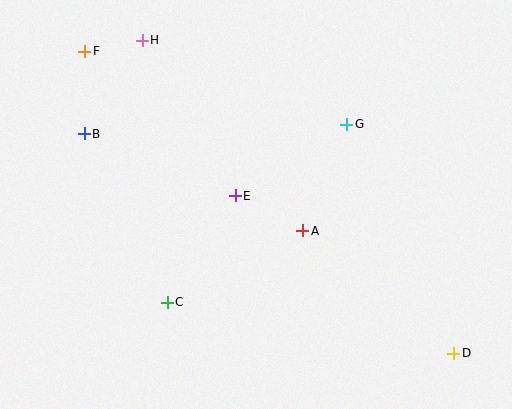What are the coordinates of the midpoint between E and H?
The midpoint between E and H is at (189, 118).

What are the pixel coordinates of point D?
Point D is at (454, 353).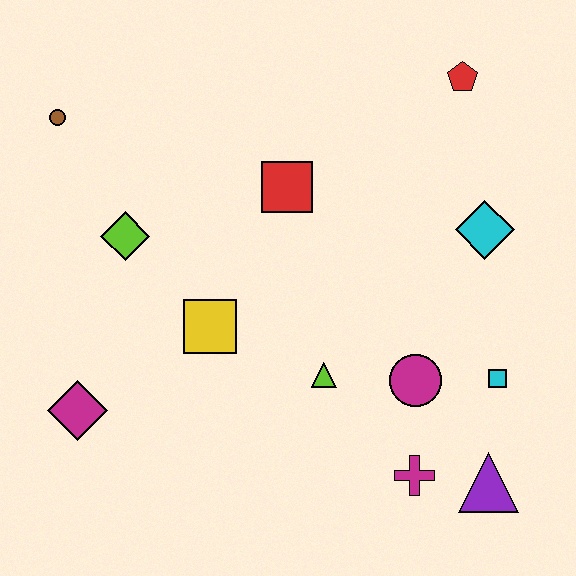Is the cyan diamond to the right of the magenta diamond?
Yes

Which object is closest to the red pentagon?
The cyan diamond is closest to the red pentagon.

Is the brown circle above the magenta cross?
Yes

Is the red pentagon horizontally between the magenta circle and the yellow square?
No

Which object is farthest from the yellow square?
The red pentagon is farthest from the yellow square.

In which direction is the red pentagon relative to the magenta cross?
The red pentagon is above the magenta cross.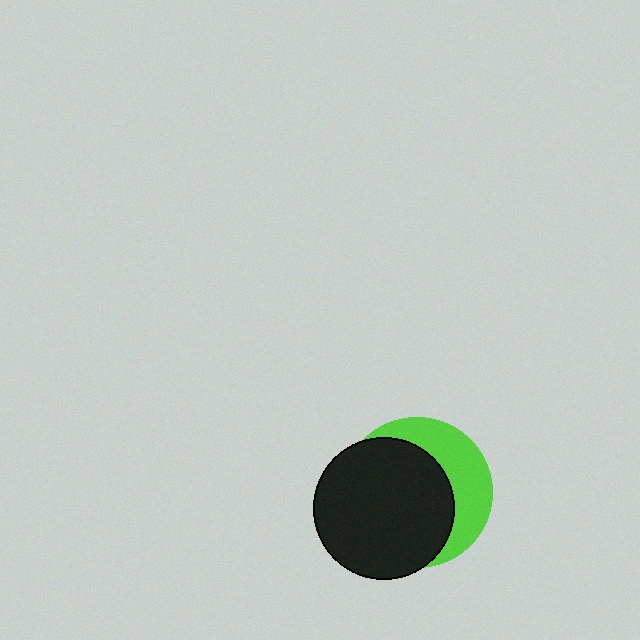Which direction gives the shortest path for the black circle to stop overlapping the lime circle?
Moving left gives the shortest separation.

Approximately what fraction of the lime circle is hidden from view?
Roughly 64% of the lime circle is hidden behind the black circle.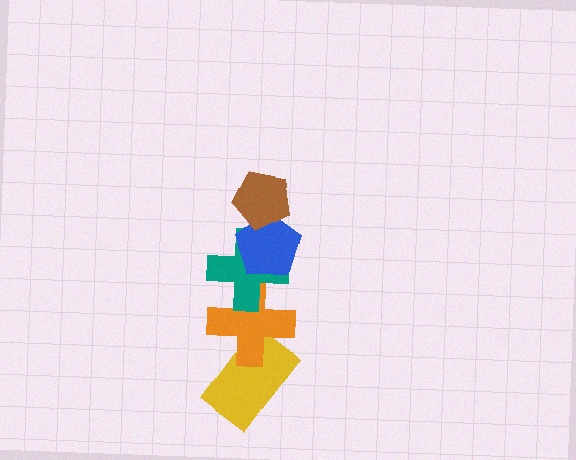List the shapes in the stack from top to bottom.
From top to bottom: the brown pentagon, the blue pentagon, the teal cross, the orange cross, the yellow rectangle.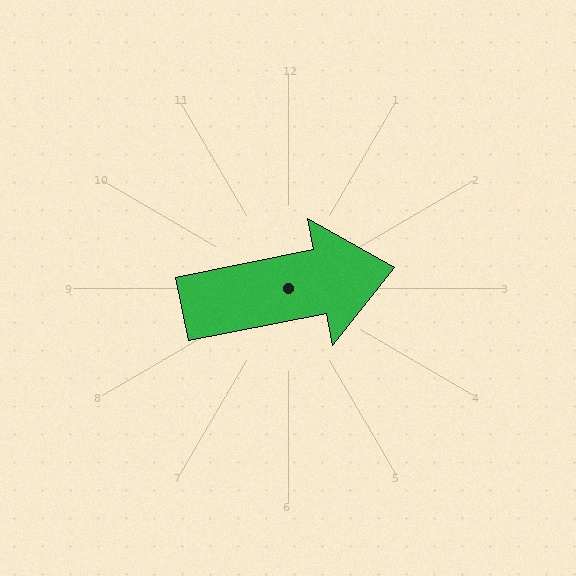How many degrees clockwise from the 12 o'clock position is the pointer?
Approximately 79 degrees.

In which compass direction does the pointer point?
East.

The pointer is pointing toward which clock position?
Roughly 3 o'clock.